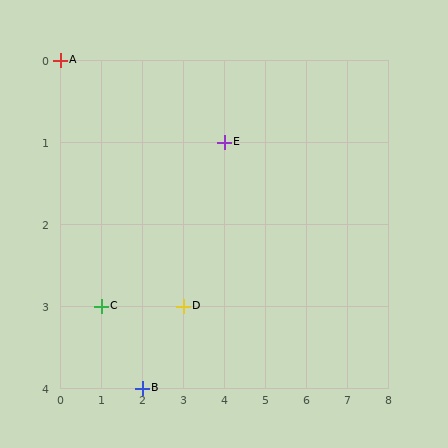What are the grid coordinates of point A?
Point A is at grid coordinates (0, 0).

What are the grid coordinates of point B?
Point B is at grid coordinates (2, 4).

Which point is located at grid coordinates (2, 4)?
Point B is at (2, 4).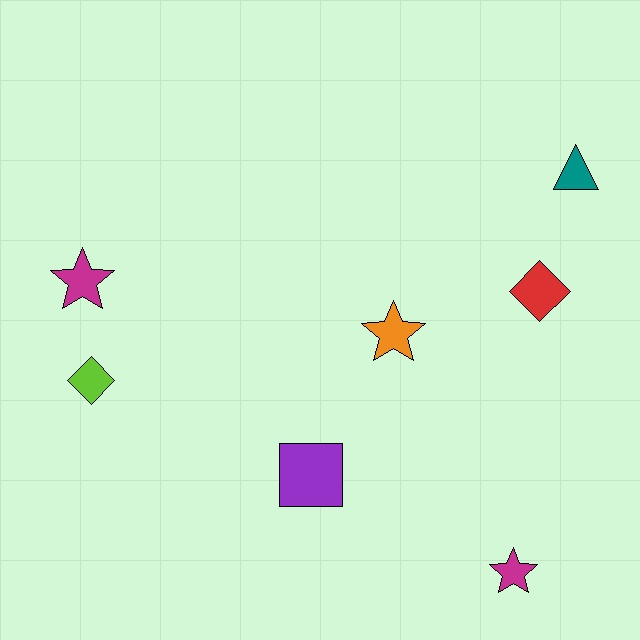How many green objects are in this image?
There are no green objects.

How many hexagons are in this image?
There are no hexagons.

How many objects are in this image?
There are 7 objects.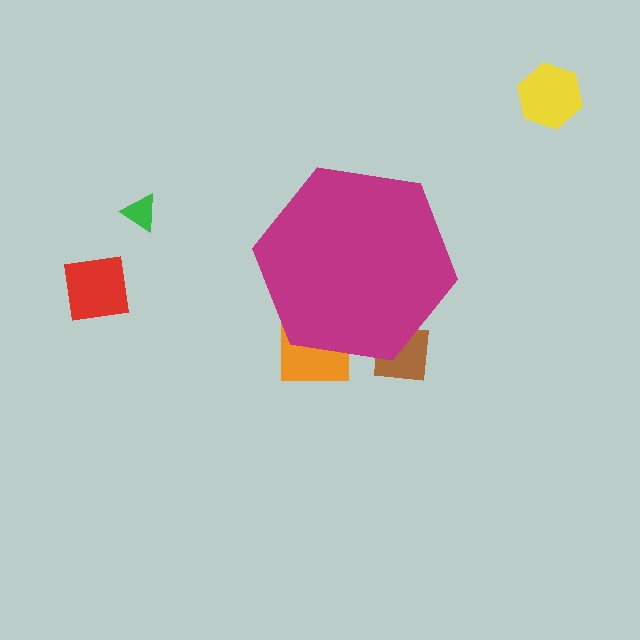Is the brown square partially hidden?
Yes, the brown square is partially hidden behind the magenta hexagon.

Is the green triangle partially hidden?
No, the green triangle is fully visible.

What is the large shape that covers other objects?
A magenta hexagon.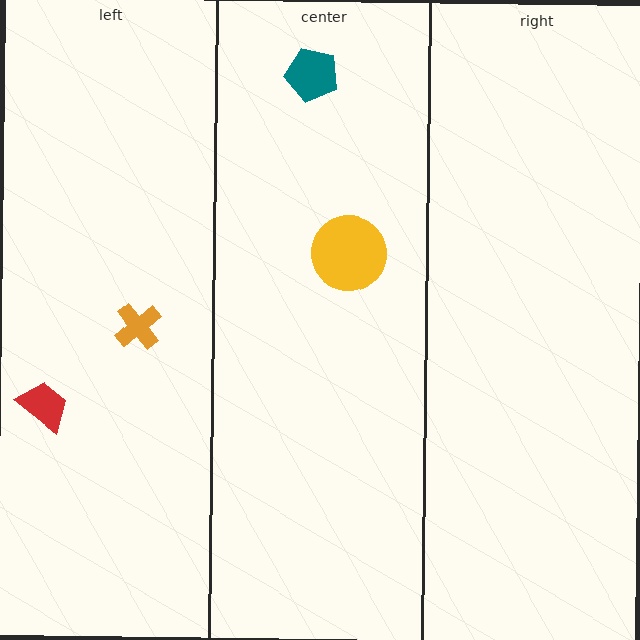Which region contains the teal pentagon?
The center region.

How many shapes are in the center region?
2.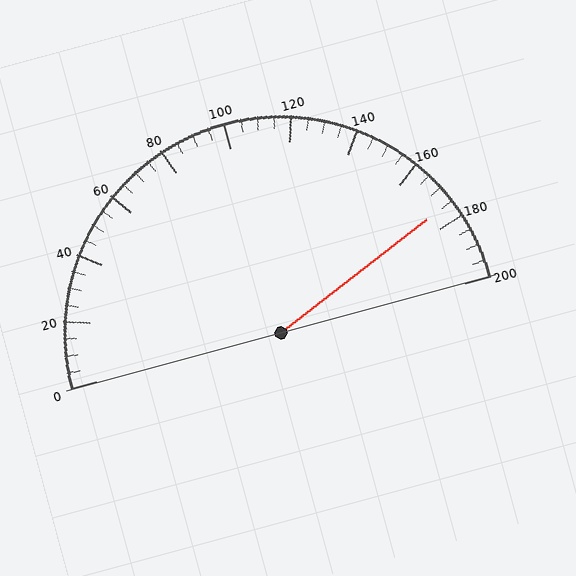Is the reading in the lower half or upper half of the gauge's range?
The reading is in the upper half of the range (0 to 200).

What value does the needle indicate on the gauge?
The needle indicates approximately 175.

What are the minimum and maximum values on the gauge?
The gauge ranges from 0 to 200.